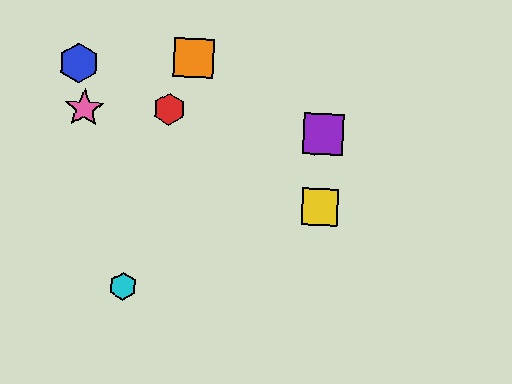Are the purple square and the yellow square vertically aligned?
Yes, both are at x≈323.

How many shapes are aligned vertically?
3 shapes (the green star, the yellow square, the purple square) are aligned vertically.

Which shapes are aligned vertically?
The green star, the yellow square, the purple square are aligned vertically.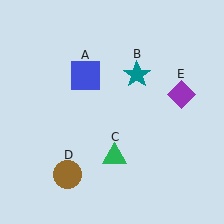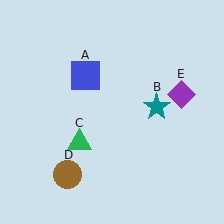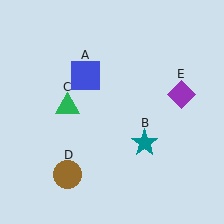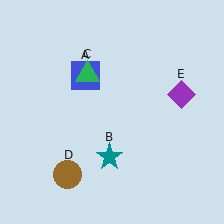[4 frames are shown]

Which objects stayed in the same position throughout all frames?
Blue square (object A) and brown circle (object D) and purple diamond (object E) remained stationary.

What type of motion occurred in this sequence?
The teal star (object B), green triangle (object C) rotated clockwise around the center of the scene.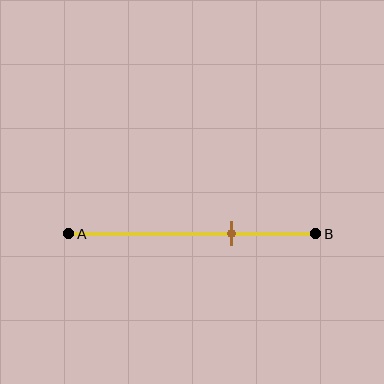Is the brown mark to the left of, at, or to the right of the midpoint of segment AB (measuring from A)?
The brown mark is to the right of the midpoint of segment AB.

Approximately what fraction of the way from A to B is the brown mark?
The brown mark is approximately 65% of the way from A to B.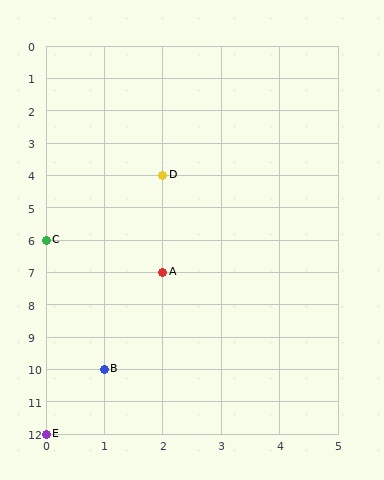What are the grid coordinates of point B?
Point B is at grid coordinates (1, 10).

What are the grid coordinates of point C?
Point C is at grid coordinates (0, 6).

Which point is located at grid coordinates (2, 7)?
Point A is at (2, 7).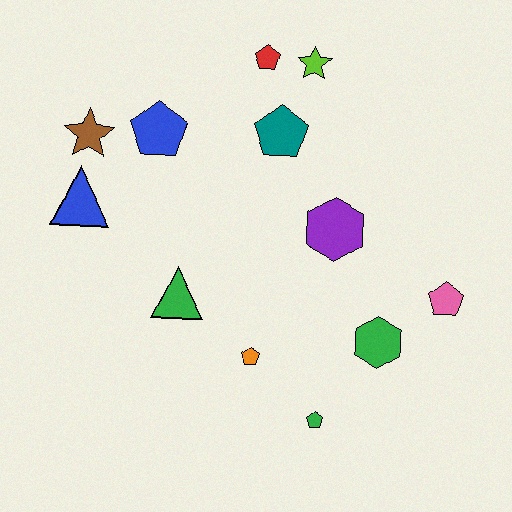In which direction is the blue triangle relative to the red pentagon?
The blue triangle is to the left of the red pentagon.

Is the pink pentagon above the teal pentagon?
No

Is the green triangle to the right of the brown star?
Yes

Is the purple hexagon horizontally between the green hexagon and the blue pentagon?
Yes